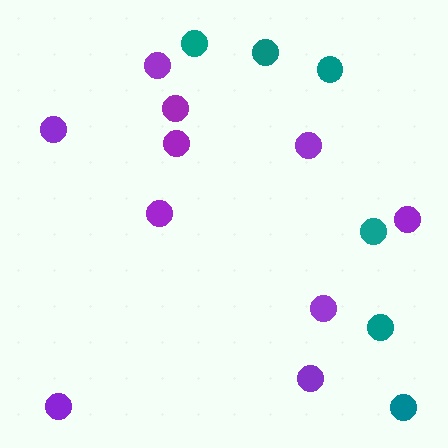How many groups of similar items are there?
There are 2 groups: one group of purple circles (10) and one group of teal circles (6).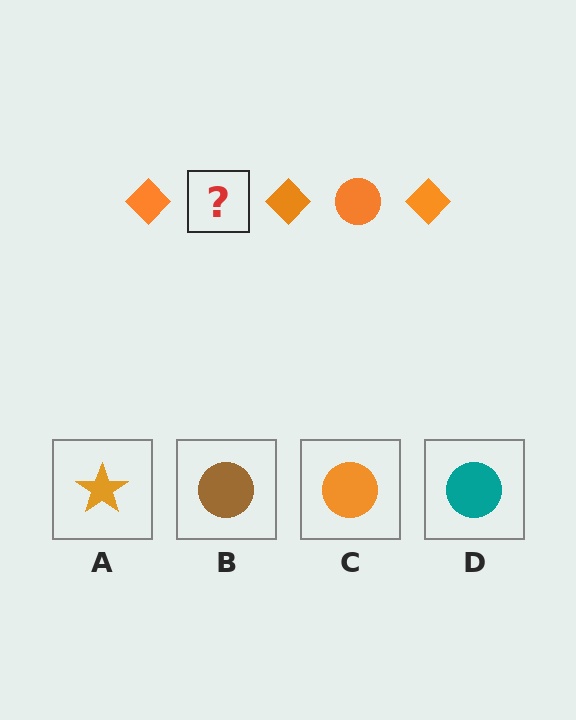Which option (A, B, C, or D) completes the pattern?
C.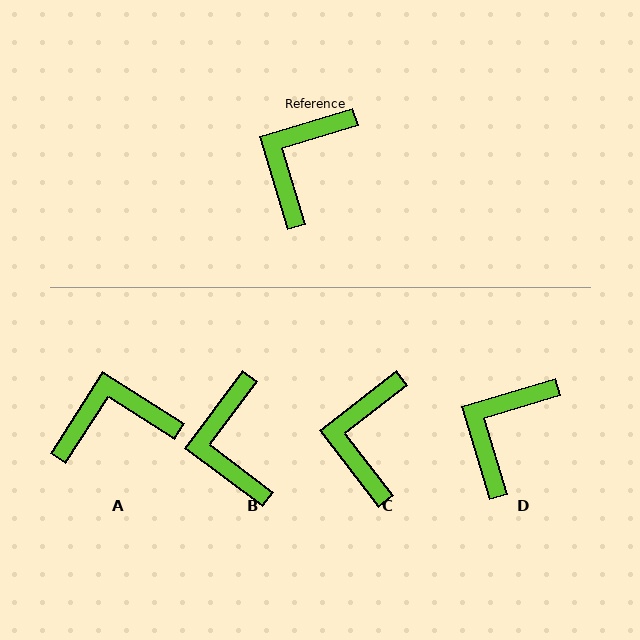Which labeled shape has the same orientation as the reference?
D.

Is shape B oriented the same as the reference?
No, it is off by about 37 degrees.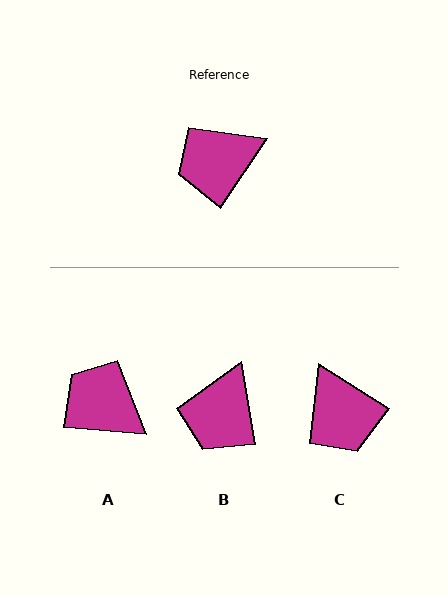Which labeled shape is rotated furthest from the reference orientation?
C, about 92 degrees away.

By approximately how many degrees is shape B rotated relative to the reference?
Approximately 44 degrees counter-clockwise.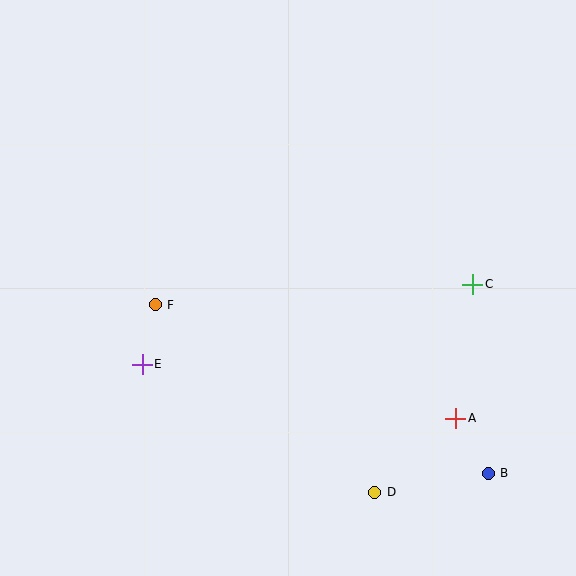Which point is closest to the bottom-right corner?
Point B is closest to the bottom-right corner.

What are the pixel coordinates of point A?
Point A is at (456, 418).